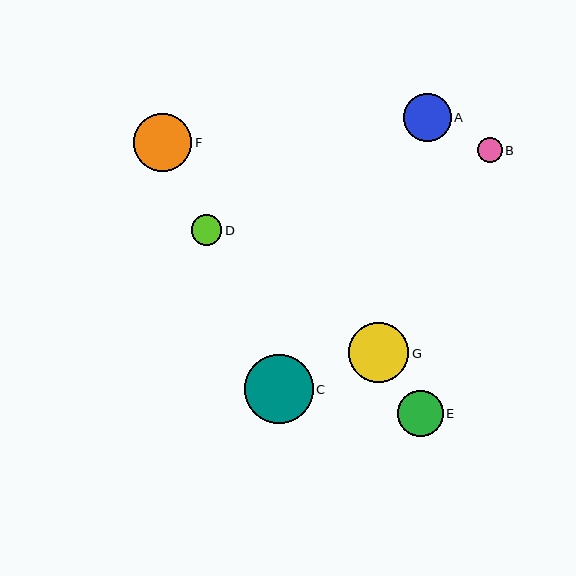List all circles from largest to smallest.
From largest to smallest: C, G, F, A, E, D, B.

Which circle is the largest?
Circle C is the largest with a size of approximately 69 pixels.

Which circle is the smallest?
Circle B is the smallest with a size of approximately 24 pixels.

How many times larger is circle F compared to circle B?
Circle F is approximately 2.4 times the size of circle B.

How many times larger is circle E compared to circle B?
Circle E is approximately 1.9 times the size of circle B.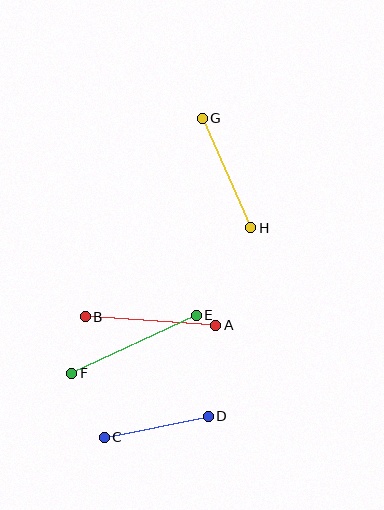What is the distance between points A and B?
The distance is approximately 131 pixels.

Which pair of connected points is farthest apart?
Points E and F are farthest apart.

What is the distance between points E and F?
The distance is approximately 138 pixels.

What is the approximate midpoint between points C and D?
The midpoint is at approximately (156, 427) pixels.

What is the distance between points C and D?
The distance is approximately 106 pixels.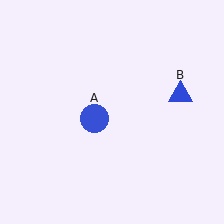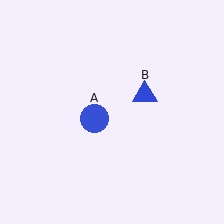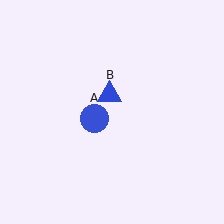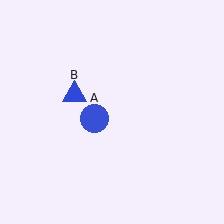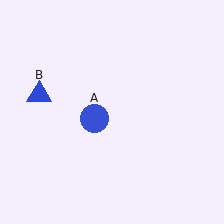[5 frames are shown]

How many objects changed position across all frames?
1 object changed position: blue triangle (object B).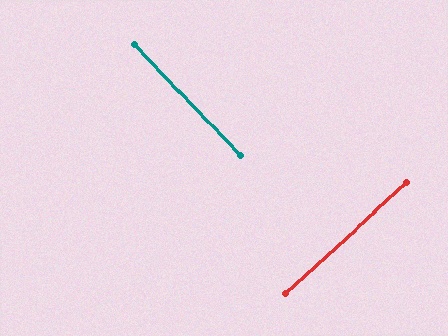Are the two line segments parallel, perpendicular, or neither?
Perpendicular — they meet at approximately 89°.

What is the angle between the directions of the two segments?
Approximately 89 degrees.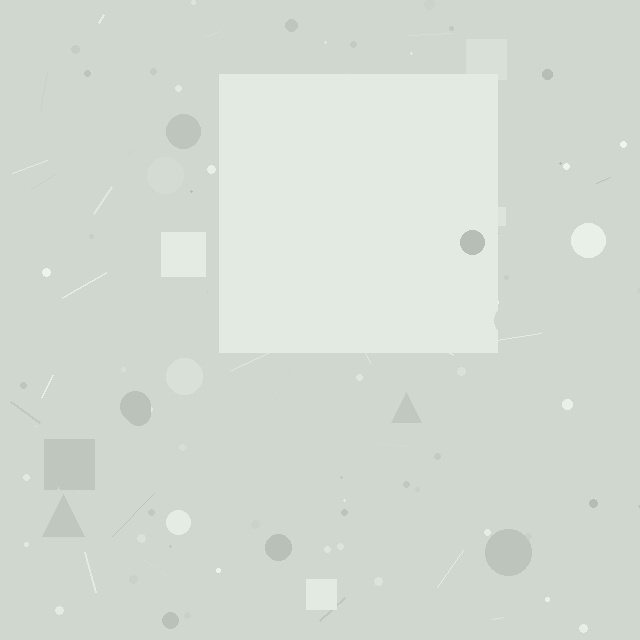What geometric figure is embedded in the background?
A square is embedded in the background.